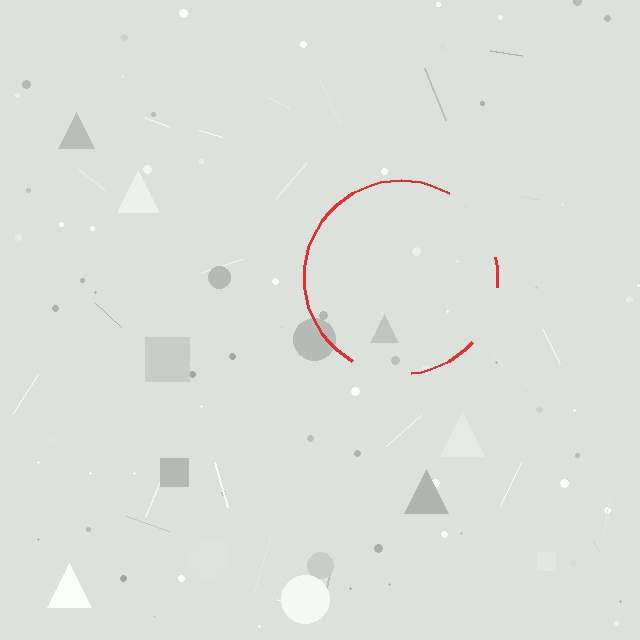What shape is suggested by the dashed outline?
The dashed outline suggests a circle.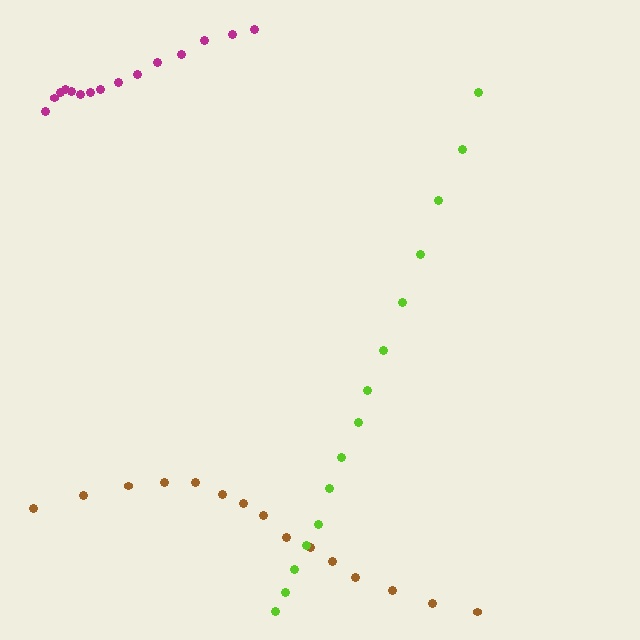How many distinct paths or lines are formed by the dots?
There are 3 distinct paths.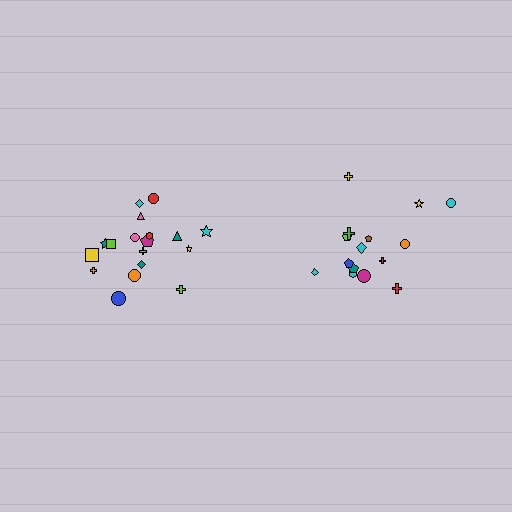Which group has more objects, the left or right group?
The left group.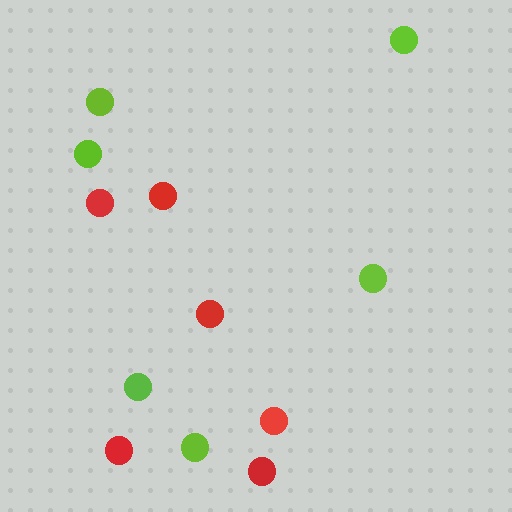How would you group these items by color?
There are 2 groups: one group of lime circles (6) and one group of red circles (6).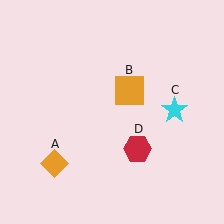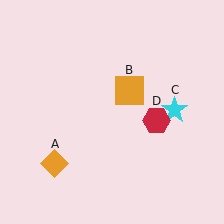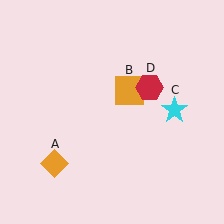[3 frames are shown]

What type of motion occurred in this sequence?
The red hexagon (object D) rotated counterclockwise around the center of the scene.